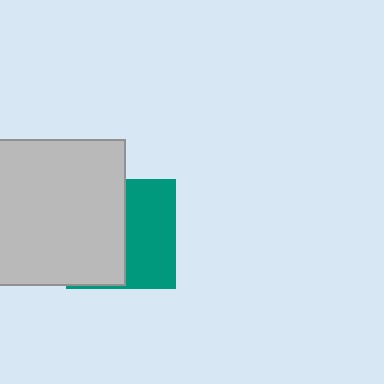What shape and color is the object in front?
The object in front is a light gray rectangle.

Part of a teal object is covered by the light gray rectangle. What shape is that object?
It is a square.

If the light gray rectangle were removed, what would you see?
You would see the complete teal square.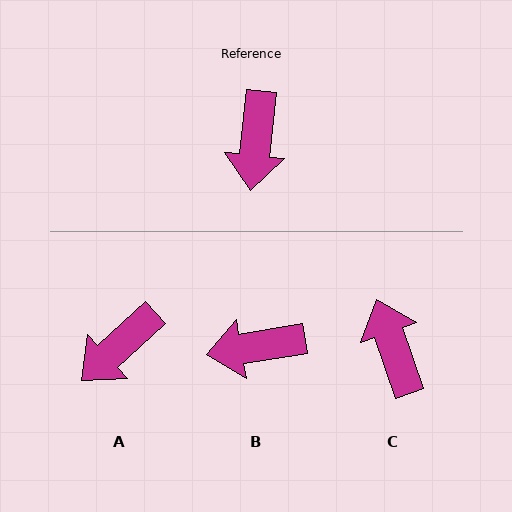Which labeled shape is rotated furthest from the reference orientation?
C, about 154 degrees away.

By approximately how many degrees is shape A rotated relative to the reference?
Approximately 41 degrees clockwise.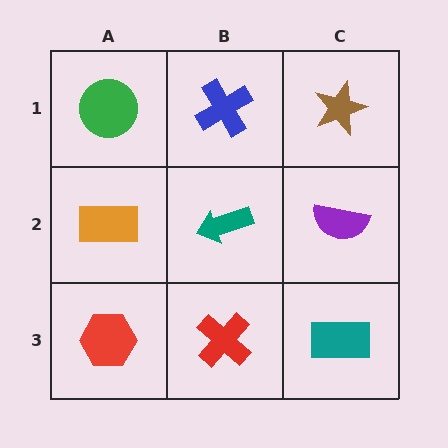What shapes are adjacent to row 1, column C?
A purple semicircle (row 2, column C), a blue cross (row 1, column B).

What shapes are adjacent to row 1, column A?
An orange rectangle (row 2, column A), a blue cross (row 1, column B).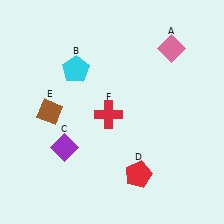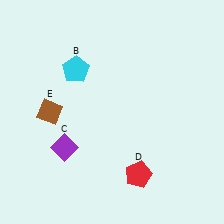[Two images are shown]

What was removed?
The pink diamond (A), the red cross (F) were removed in Image 2.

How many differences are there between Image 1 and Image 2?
There are 2 differences between the two images.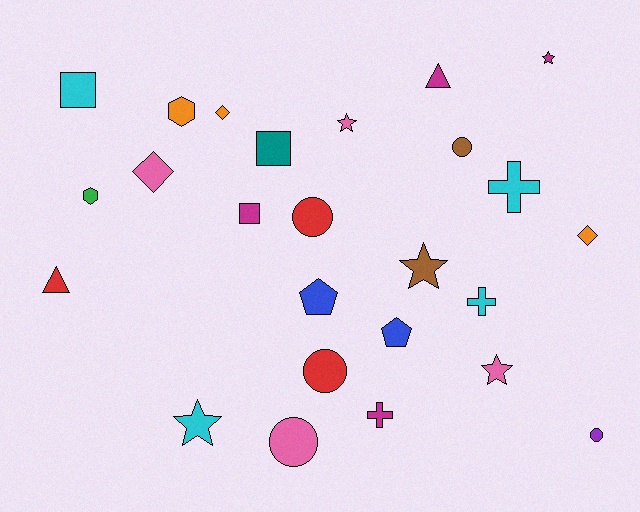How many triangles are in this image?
There are 2 triangles.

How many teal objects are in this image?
There is 1 teal object.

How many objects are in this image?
There are 25 objects.